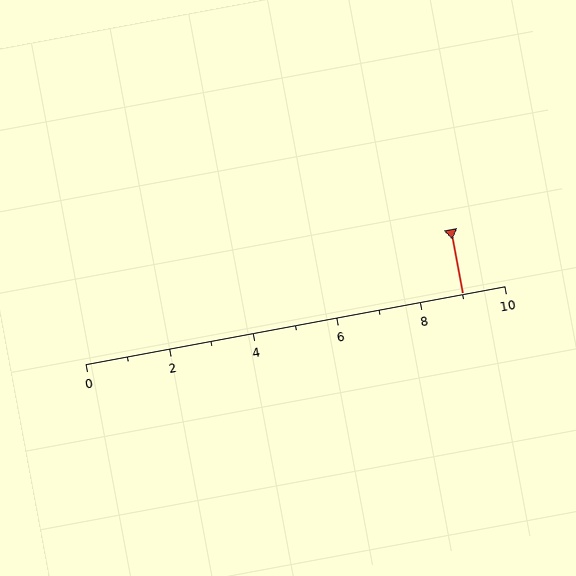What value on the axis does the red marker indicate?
The marker indicates approximately 9.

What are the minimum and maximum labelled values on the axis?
The axis runs from 0 to 10.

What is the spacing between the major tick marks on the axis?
The major ticks are spaced 2 apart.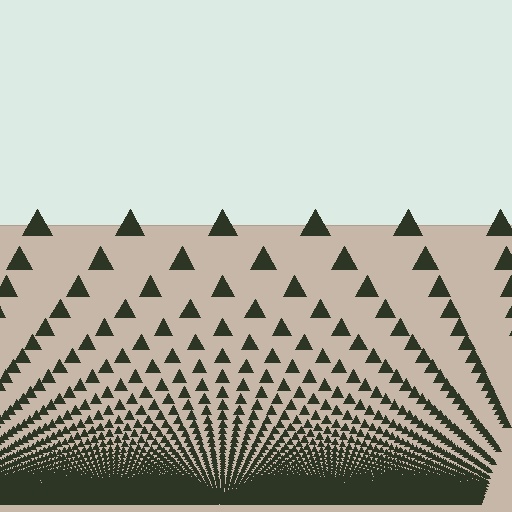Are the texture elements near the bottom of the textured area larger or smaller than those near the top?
Smaller. The gradient is inverted — elements near the bottom are smaller and denser.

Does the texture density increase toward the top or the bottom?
Density increases toward the bottom.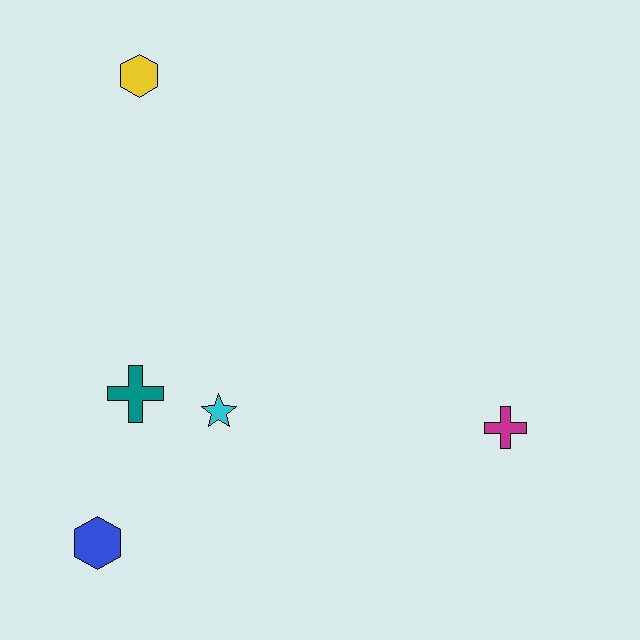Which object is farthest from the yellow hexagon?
The magenta cross is farthest from the yellow hexagon.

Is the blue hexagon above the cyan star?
No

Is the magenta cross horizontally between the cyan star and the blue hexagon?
No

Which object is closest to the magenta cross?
The cyan star is closest to the magenta cross.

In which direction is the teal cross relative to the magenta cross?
The teal cross is to the left of the magenta cross.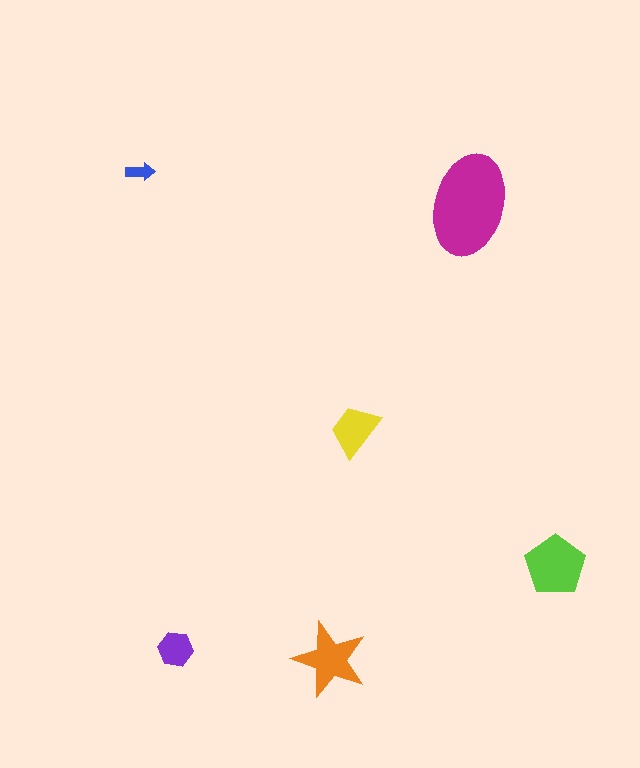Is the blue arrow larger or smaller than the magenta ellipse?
Smaller.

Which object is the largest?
The magenta ellipse.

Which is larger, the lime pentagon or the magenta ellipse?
The magenta ellipse.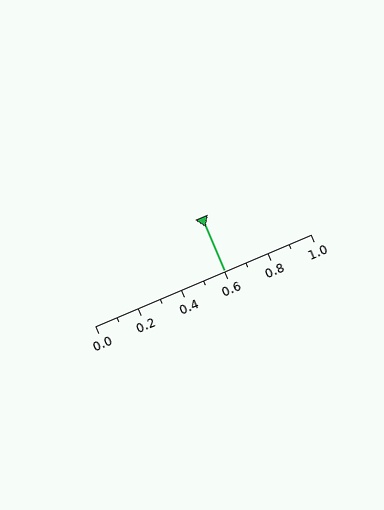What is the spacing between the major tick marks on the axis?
The major ticks are spaced 0.2 apart.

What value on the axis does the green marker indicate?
The marker indicates approximately 0.6.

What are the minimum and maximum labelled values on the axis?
The axis runs from 0.0 to 1.0.